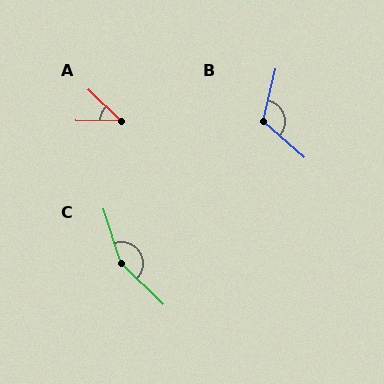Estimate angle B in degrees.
Approximately 118 degrees.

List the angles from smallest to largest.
A (44°), B (118°), C (152°).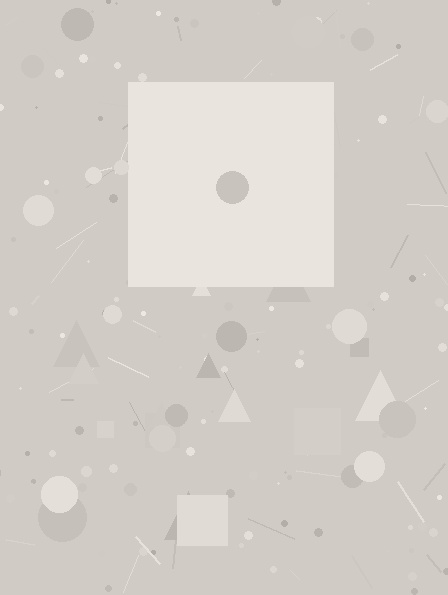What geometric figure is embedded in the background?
A square is embedded in the background.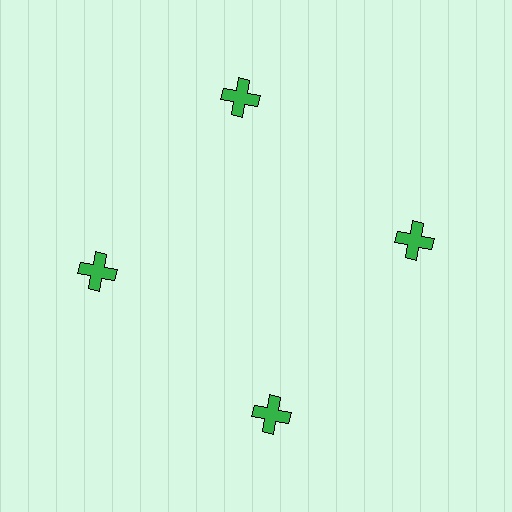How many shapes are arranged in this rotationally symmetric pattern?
There are 4 shapes, arranged in 4 groups of 1.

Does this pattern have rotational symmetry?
Yes, this pattern has 4-fold rotational symmetry. It looks the same after rotating 90 degrees around the center.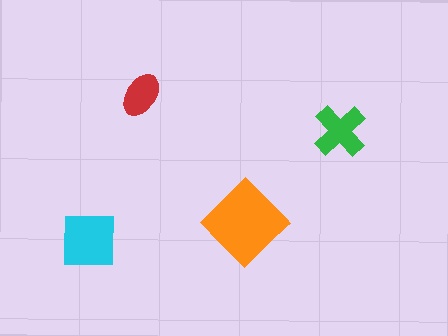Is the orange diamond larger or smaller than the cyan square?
Larger.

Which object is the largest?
The orange diamond.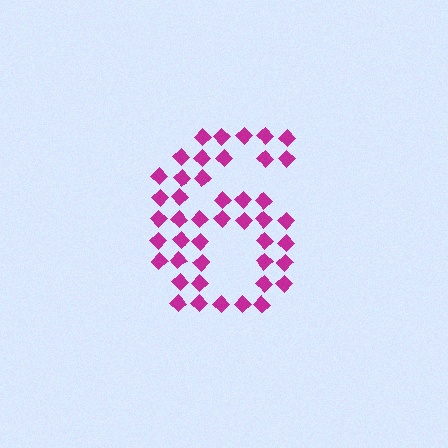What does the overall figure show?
The overall figure shows the digit 6.